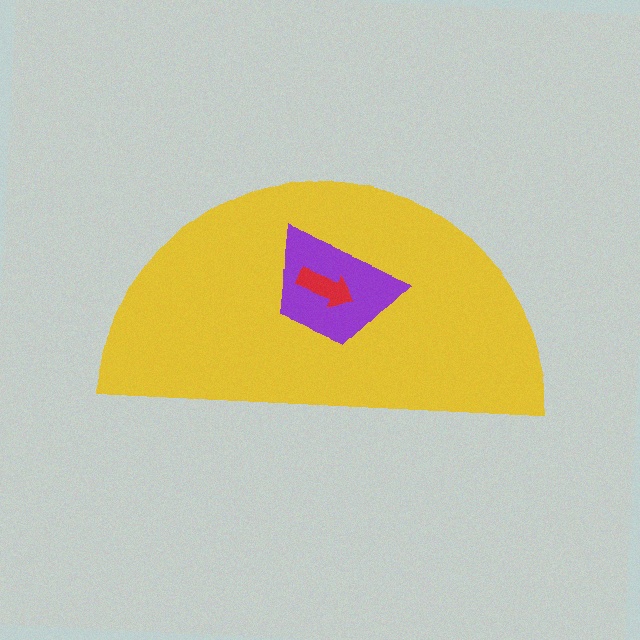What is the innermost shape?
The red arrow.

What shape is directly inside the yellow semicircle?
The purple trapezoid.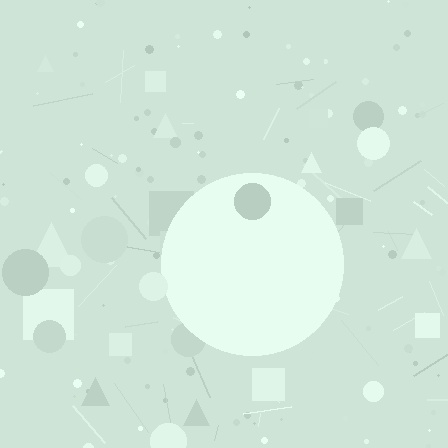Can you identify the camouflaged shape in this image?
The camouflaged shape is a circle.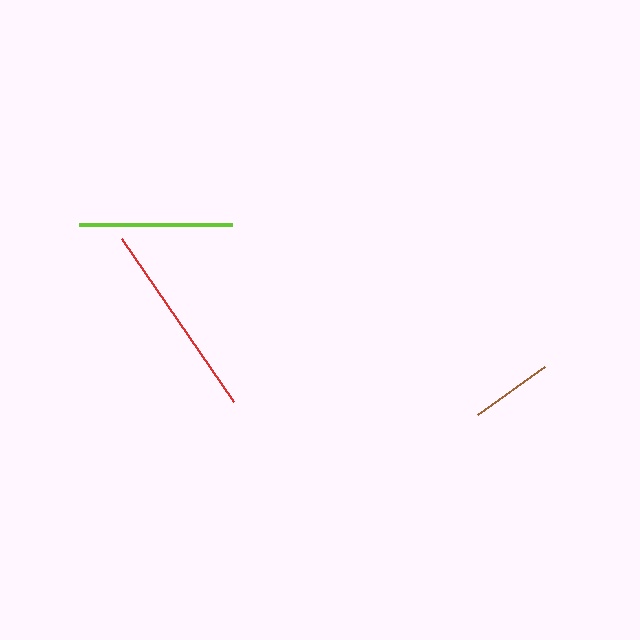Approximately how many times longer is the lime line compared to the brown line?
The lime line is approximately 1.9 times the length of the brown line.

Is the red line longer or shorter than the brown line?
The red line is longer than the brown line.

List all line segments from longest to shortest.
From longest to shortest: red, lime, brown.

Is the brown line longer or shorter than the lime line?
The lime line is longer than the brown line.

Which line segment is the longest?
The red line is the longest at approximately 198 pixels.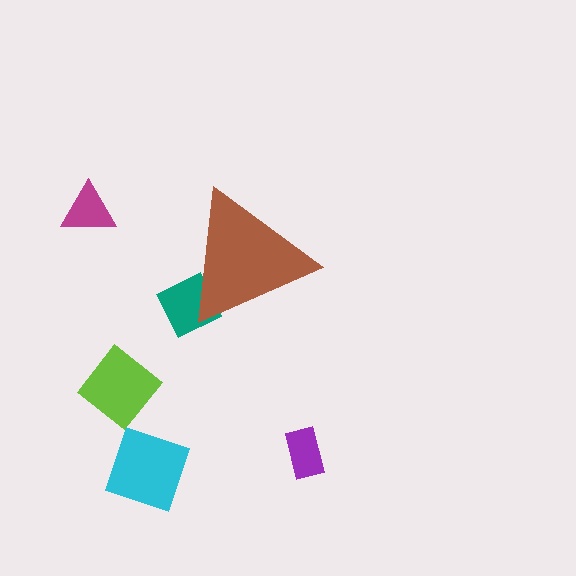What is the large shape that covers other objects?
A brown triangle.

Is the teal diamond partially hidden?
Yes, the teal diamond is partially hidden behind the brown triangle.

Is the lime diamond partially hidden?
No, the lime diamond is fully visible.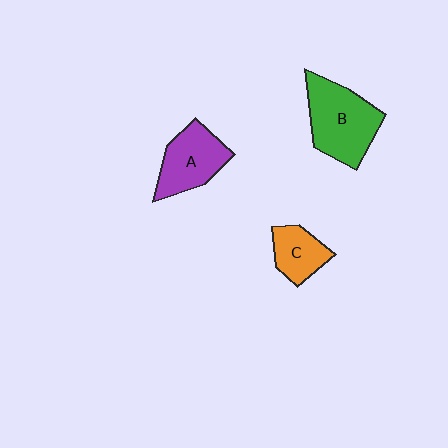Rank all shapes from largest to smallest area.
From largest to smallest: B (green), A (purple), C (orange).